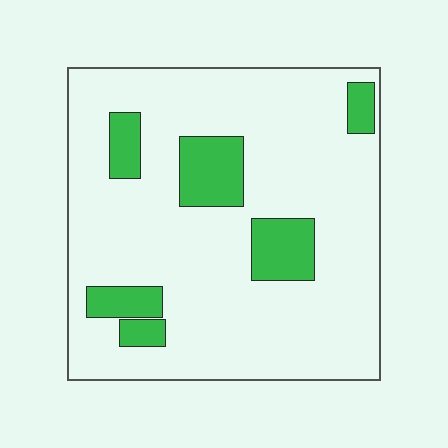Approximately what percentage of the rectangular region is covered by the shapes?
Approximately 15%.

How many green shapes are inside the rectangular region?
6.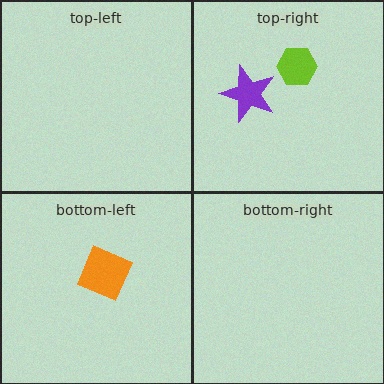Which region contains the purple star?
The top-right region.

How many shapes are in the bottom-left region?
1.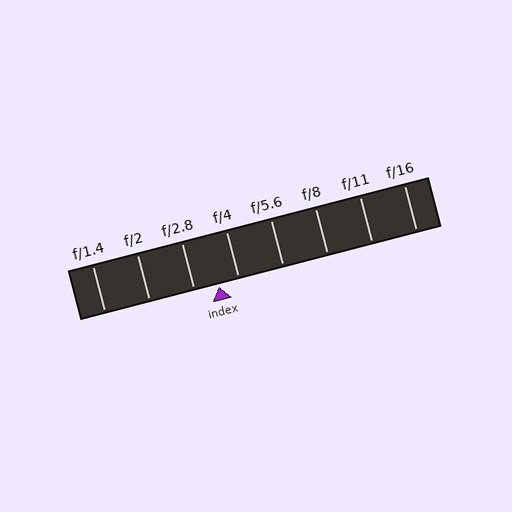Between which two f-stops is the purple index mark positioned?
The index mark is between f/2.8 and f/4.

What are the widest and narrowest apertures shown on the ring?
The widest aperture shown is f/1.4 and the narrowest is f/16.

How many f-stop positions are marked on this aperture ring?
There are 8 f-stop positions marked.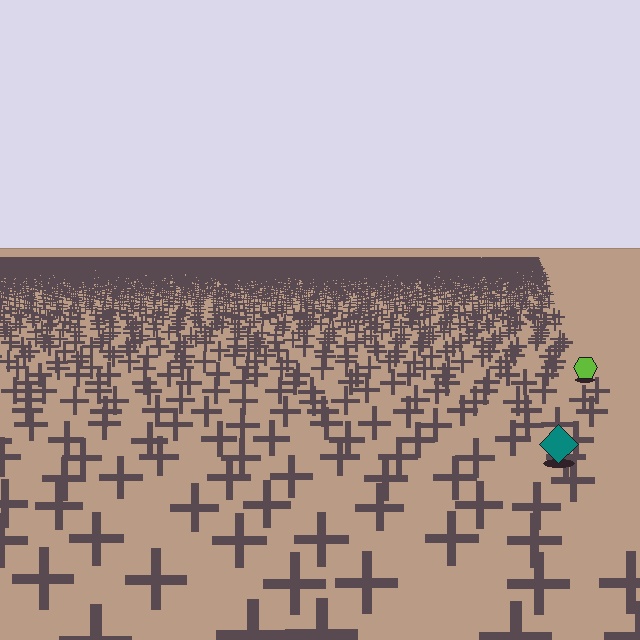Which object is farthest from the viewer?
The lime hexagon is farthest from the viewer. It appears smaller and the ground texture around it is denser.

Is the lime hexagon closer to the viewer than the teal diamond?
No. The teal diamond is closer — you can tell from the texture gradient: the ground texture is coarser near it.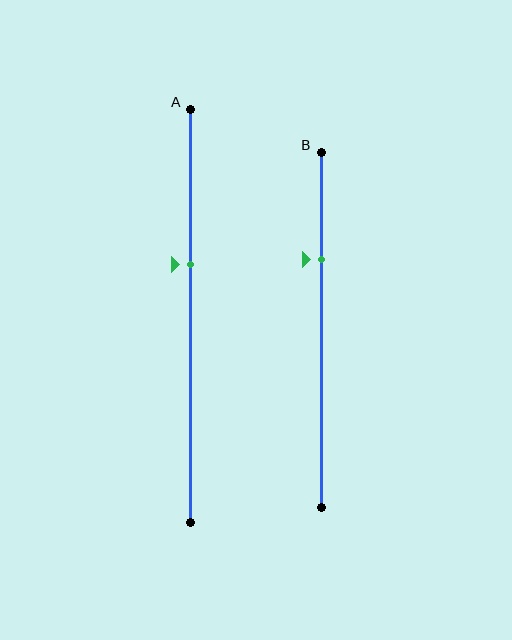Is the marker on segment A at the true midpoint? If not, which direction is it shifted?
No, the marker on segment A is shifted upward by about 12% of the segment length.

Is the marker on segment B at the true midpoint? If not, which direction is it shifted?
No, the marker on segment B is shifted upward by about 20% of the segment length.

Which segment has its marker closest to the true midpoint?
Segment A has its marker closest to the true midpoint.